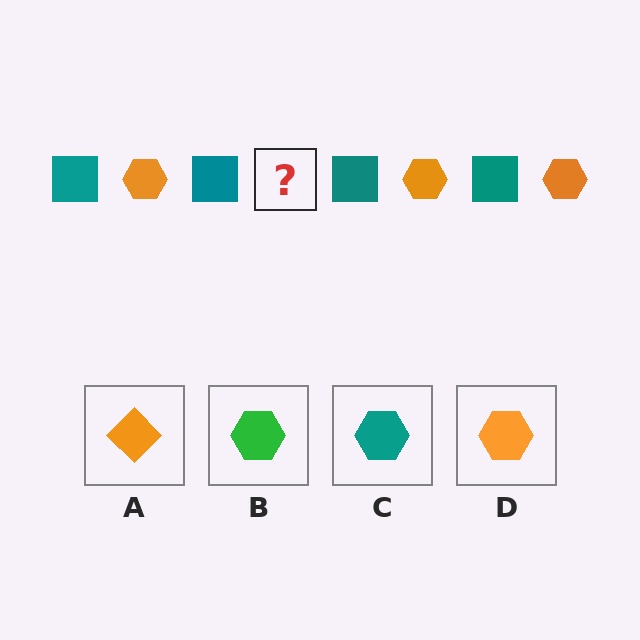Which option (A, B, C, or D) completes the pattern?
D.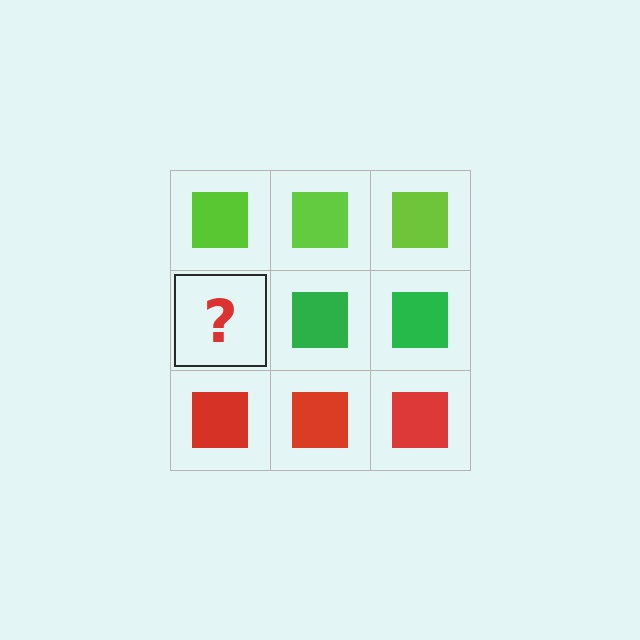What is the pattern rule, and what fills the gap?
The rule is that each row has a consistent color. The gap should be filled with a green square.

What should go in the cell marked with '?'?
The missing cell should contain a green square.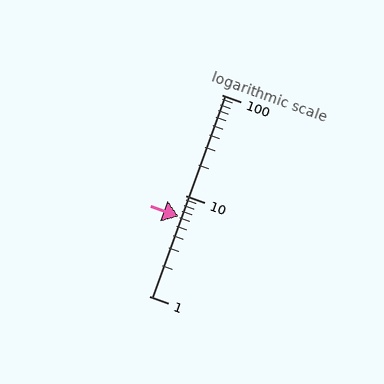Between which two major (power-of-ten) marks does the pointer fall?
The pointer is between 1 and 10.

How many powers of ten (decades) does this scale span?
The scale spans 2 decades, from 1 to 100.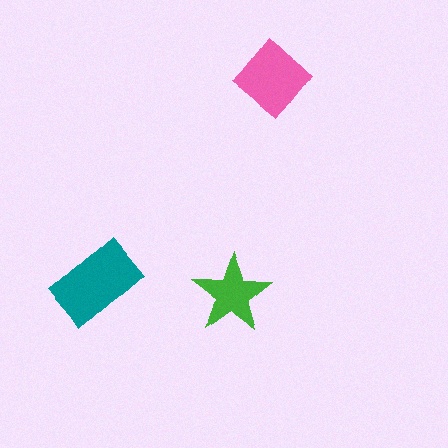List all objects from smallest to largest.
The green star, the pink diamond, the teal rectangle.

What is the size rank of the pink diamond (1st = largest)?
2nd.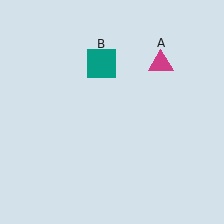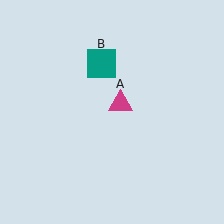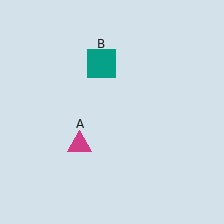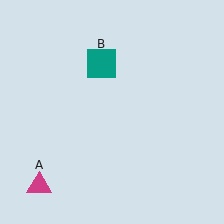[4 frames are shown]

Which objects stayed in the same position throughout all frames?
Teal square (object B) remained stationary.